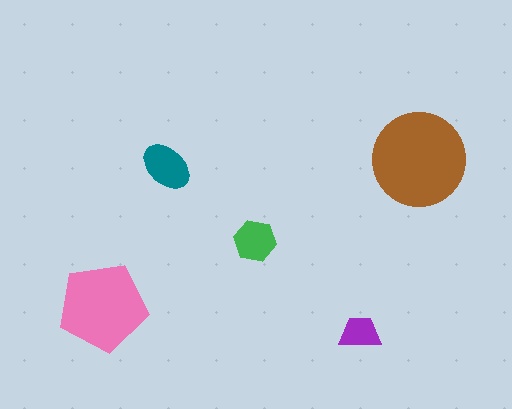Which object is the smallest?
The purple trapezoid.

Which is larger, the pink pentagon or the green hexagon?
The pink pentagon.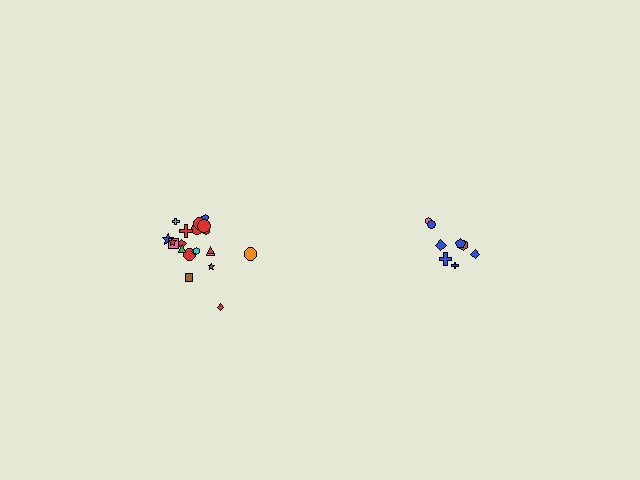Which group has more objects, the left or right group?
The left group.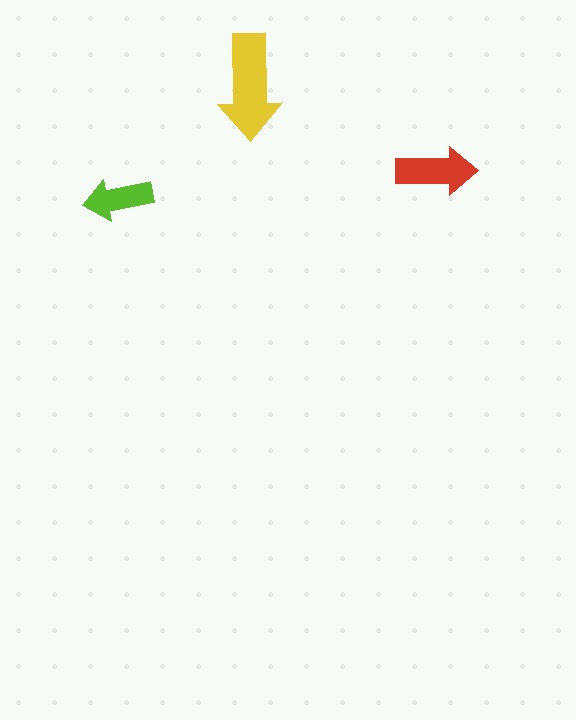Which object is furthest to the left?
The lime arrow is leftmost.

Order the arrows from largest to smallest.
the yellow one, the red one, the lime one.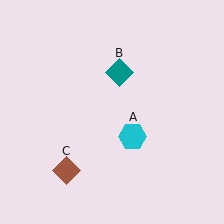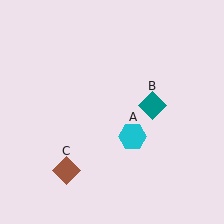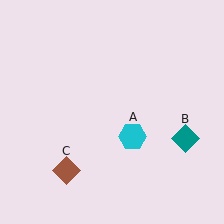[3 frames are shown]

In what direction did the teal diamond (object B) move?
The teal diamond (object B) moved down and to the right.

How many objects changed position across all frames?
1 object changed position: teal diamond (object B).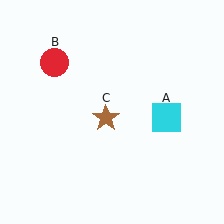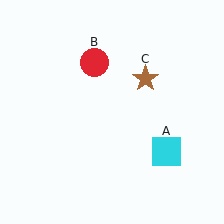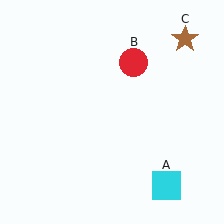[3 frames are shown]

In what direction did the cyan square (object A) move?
The cyan square (object A) moved down.